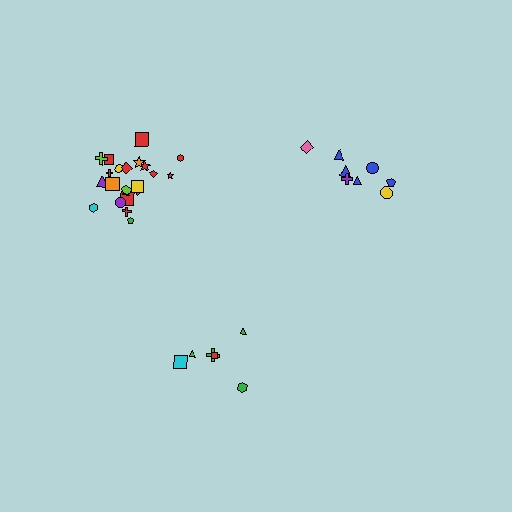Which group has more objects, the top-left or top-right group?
The top-left group.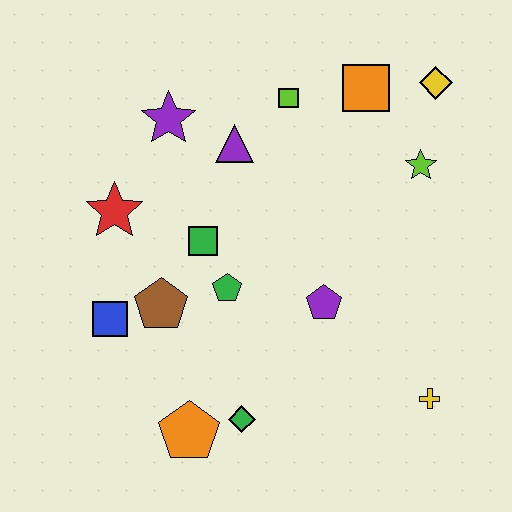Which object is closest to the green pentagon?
The green square is closest to the green pentagon.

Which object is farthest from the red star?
The yellow cross is farthest from the red star.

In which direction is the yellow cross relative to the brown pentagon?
The yellow cross is to the right of the brown pentagon.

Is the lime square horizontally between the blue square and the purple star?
No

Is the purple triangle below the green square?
No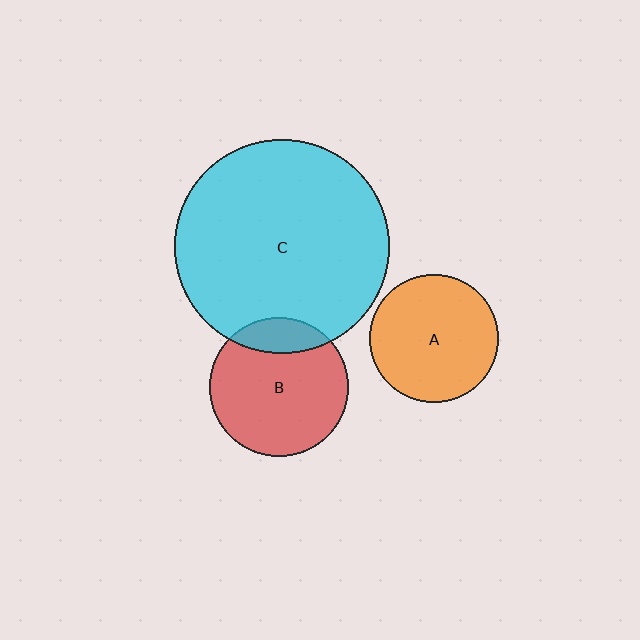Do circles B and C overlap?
Yes.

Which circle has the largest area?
Circle C (cyan).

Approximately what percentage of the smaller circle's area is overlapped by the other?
Approximately 15%.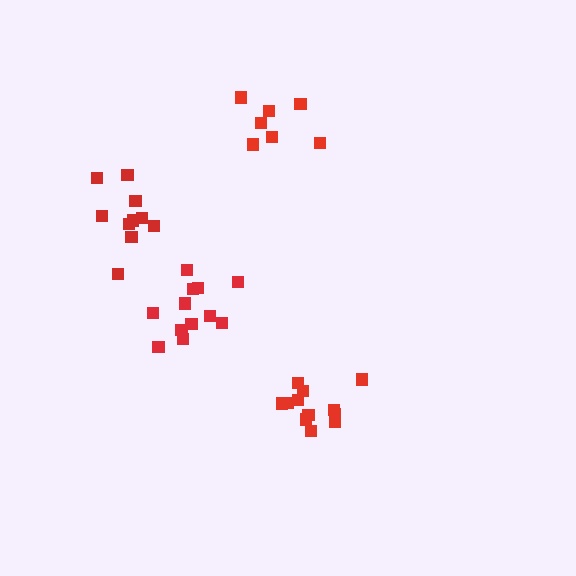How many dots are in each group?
Group 1: 12 dots, Group 2: 7 dots, Group 3: 12 dots, Group 4: 10 dots (41 total).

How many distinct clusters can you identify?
There are 4 distinct clusters.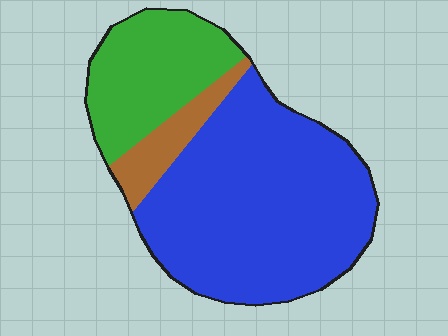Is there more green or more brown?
Green.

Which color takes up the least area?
Brown, at roughly 10%.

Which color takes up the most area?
Blue, at roughly 65%.